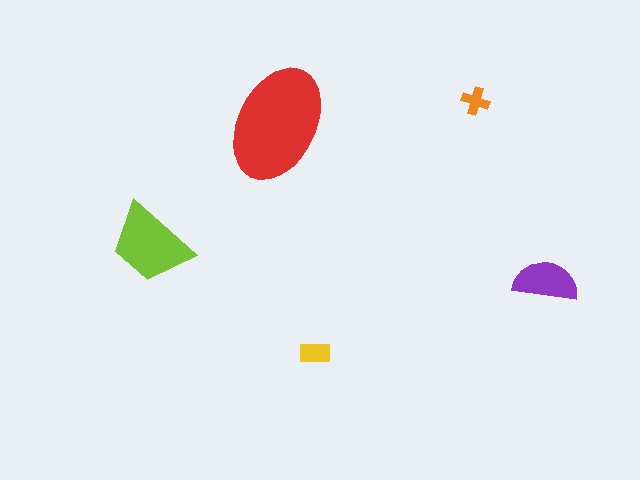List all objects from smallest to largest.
The orange cross, the yellow rectangle, the purple semicircle, the lime trapezoid, the red ellipse.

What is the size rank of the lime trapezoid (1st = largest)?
2nd.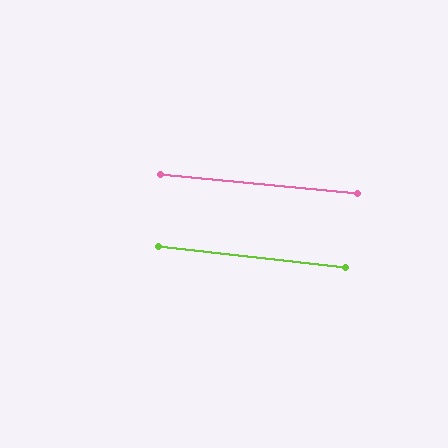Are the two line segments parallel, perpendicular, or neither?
Parallel — their directions differ by only 0.7°.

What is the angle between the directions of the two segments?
Approximately 1 degree.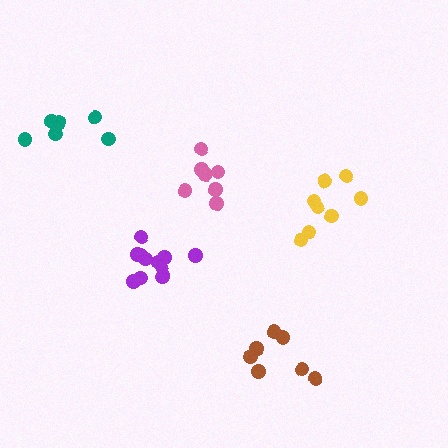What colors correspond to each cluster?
The clusters are colored: yellow, teal, pink, purple, brown.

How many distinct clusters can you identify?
There are 5 distinct clusters.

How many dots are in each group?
Group 1: 8 dots, Group 2: 6 dots, Group 3: 7 dots, Group 4: 12 dots, Group 5: 7 dots (40 total).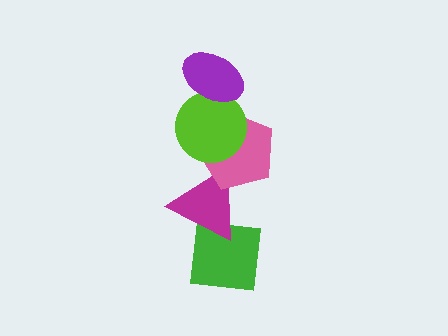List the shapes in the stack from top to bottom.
From top to bottom: the purple ellipse, the lime circle, the pink pentagon, the magenta triangle, the green square.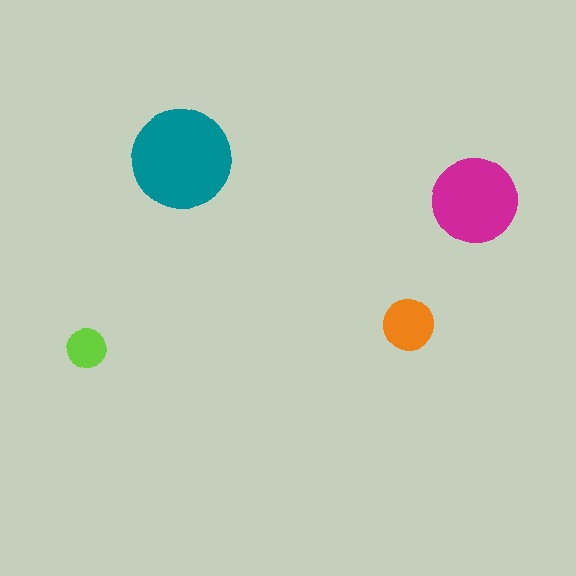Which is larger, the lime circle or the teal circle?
The teal one.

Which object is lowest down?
The lime circle is bottommost.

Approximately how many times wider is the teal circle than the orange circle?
About 2 times wider.